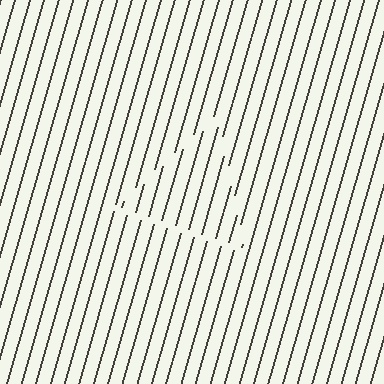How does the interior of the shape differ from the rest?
The interior of the shape contains the same grating, shifted by half a period — the contour is defined by the phase discontinuity where line-ends from the inner and outer gratings abut.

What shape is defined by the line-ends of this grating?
An illusory triangle. The interior of the shape contains the same grating, shifted by half a period — the contour is defined by the phase discontinuity where line-ends from the inner and outer gratings abut.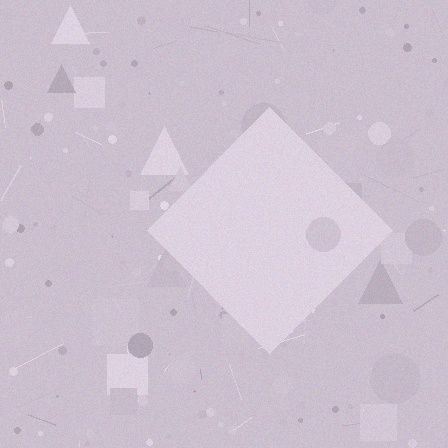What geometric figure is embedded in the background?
A diamond is embedded in the background.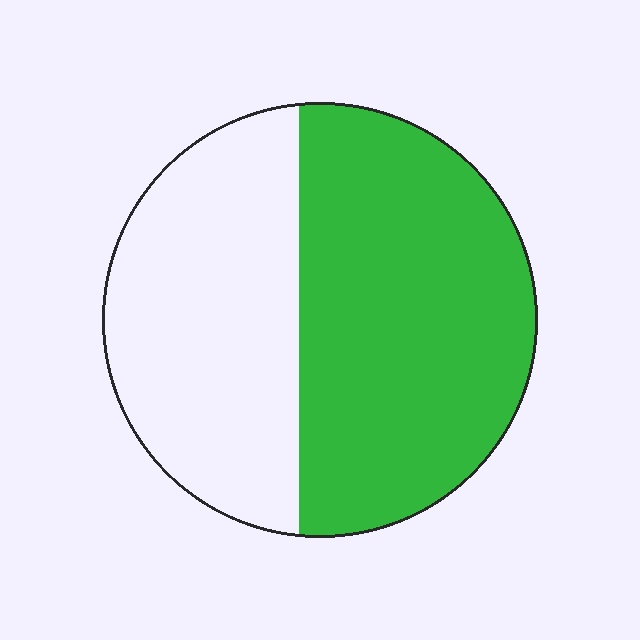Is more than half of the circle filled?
Yes.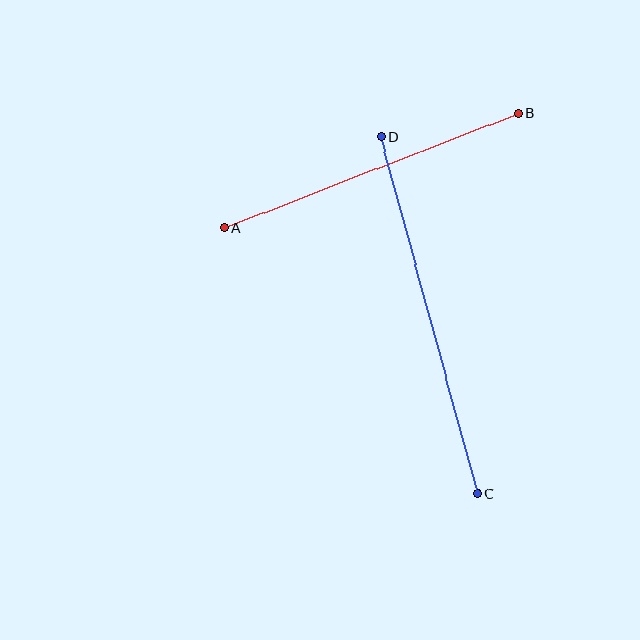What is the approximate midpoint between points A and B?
The midpoint is at approximately (371, 171) pixels.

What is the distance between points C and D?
The distance is approximately 371 pixels.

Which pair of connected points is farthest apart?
Points C and D are farthest apart.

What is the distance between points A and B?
The distance is approximately 316 pixels.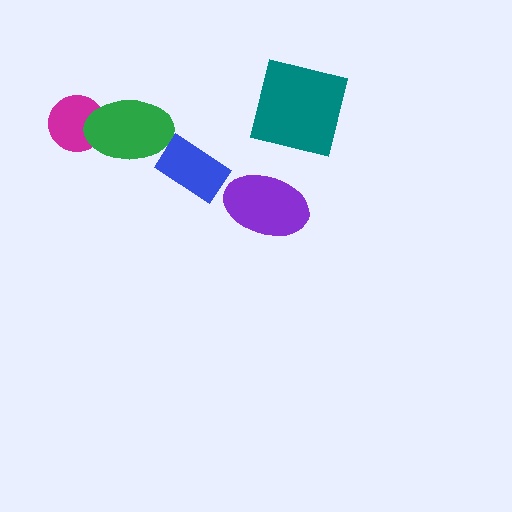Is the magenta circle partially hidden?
Yes, it is partially covered by another shape.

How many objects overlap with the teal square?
0 objects overlap with the teal square.